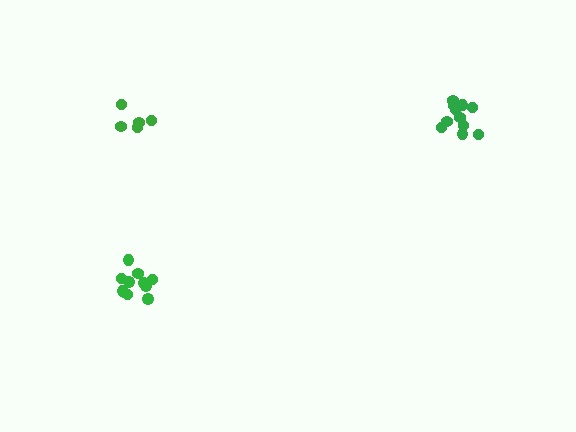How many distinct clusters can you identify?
There are 3 distinct clusters.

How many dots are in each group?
Group 1: 11 dots, Group 2: 5 dots, Group 3: 11 dots (27 total).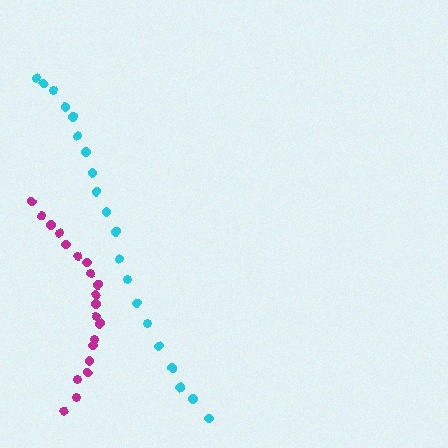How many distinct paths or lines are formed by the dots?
There are 2 distinct paths.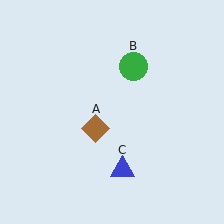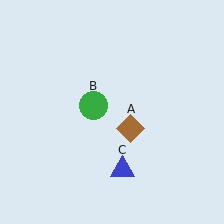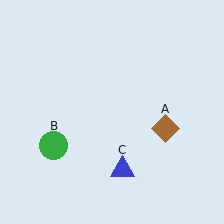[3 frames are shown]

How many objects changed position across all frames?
2 objects changed position: brown diamond (object A), green circle (object B).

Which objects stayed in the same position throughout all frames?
Blue triangle (object C) remained stationary.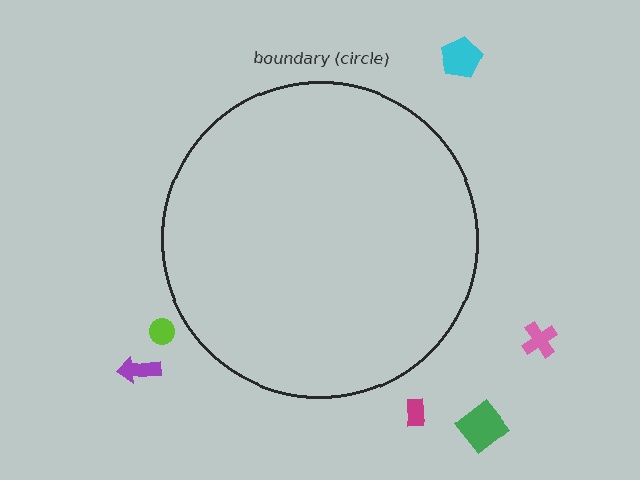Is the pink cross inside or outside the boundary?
Outside.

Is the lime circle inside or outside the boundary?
Outside.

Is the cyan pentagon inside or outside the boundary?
Outside.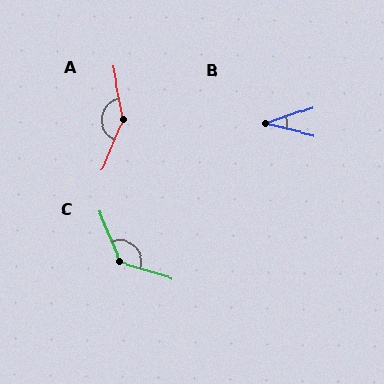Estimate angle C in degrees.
Approximately 129 degrees.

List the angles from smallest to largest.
B (32°), C (129°), A (147°).